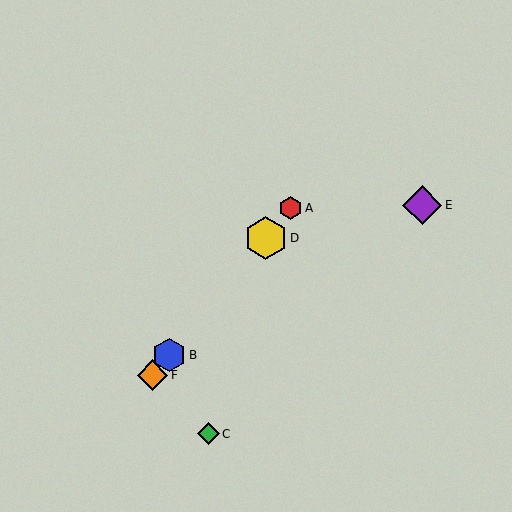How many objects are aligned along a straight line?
4 objects (A, B, D, F) are aligned along a straight line.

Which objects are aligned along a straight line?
Objects A, B, D, F are aligned along a straight line.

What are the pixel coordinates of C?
Object C is at (208, 434).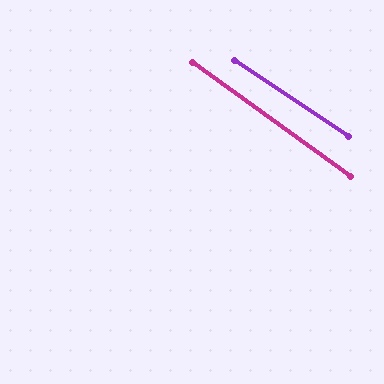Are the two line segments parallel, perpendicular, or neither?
Parallel — their directions differ by only 1.8°.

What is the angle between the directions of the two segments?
Approximately 2 degrees.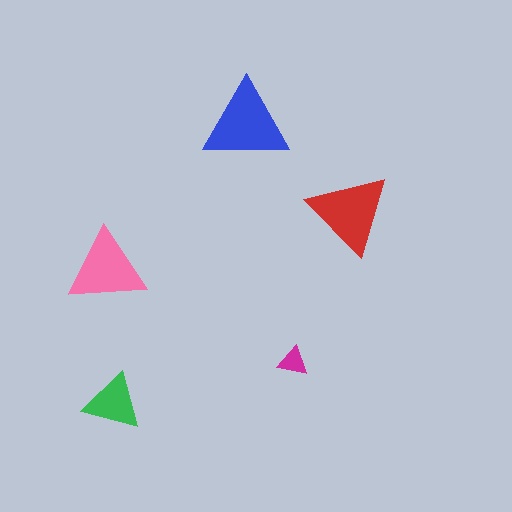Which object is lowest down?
The green triangle is bottommost.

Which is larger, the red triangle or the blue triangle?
The blue one.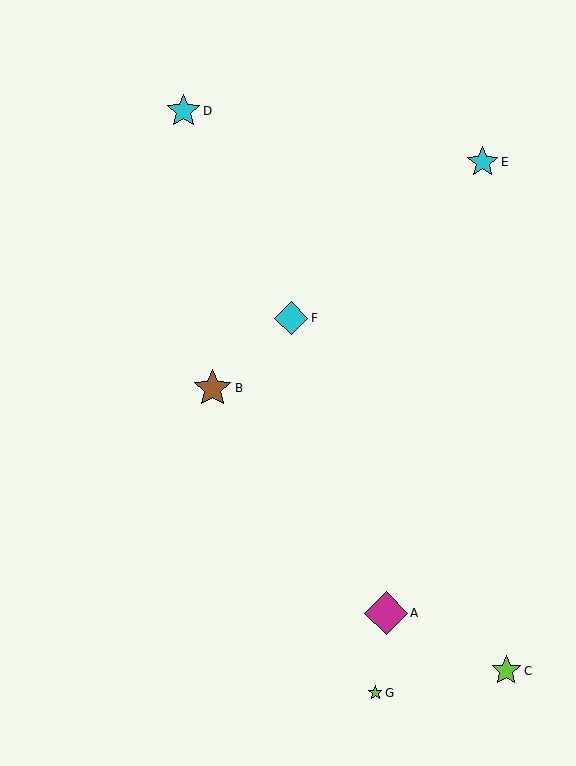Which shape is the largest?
The magenta diamond (labeled A) is the largest.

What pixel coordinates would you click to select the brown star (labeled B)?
Click at (213, 388) to select the brown star B.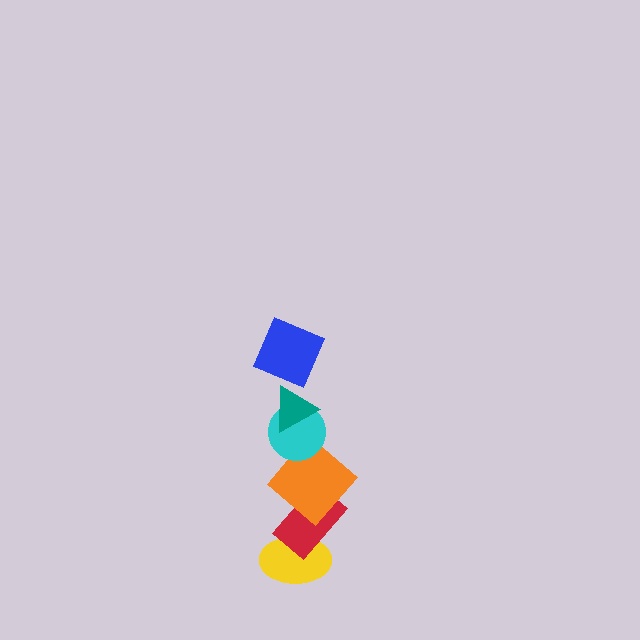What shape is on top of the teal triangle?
The blue square is on top of the teal triangle.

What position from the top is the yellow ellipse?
The yellow ellipse is 6th from the top.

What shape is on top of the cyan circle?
The teal triangle is on top of the cyan circle.